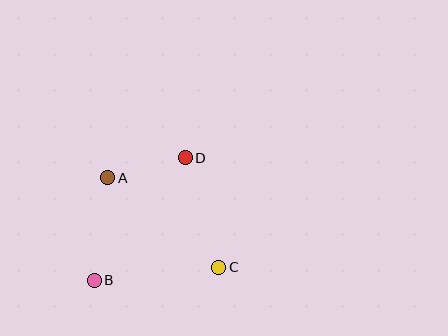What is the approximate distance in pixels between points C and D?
The distance between C and D is approximately 115 pixels.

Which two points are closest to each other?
Points A and D are closest to each other.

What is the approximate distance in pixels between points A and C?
The distance between A and C is approximately 143 pixels.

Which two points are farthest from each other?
Points B and D are farthest from each other.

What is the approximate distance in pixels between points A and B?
The distance between A and B is approximately 104 pixels.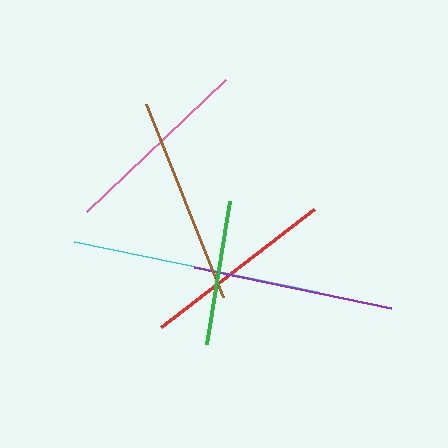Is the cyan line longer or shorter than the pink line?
The cyan line is longer than the pink line.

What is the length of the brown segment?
The brown segment is approximately 208 pixels long.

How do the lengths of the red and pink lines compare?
The red and pink lines are approximately the same length.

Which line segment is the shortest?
The green line is the shortest at approximately 145 pixels.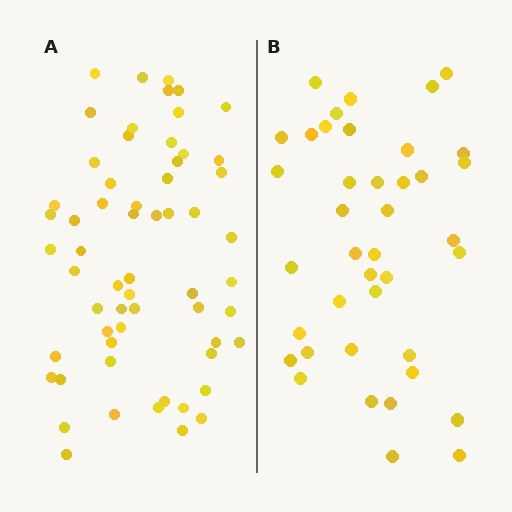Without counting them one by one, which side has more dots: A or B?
Region A (the left region) has more dots.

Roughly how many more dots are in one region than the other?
Region A has approximately 20 more dots than region B.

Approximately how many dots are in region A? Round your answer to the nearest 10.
About 60 dots.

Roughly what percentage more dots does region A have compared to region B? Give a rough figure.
About 50% more.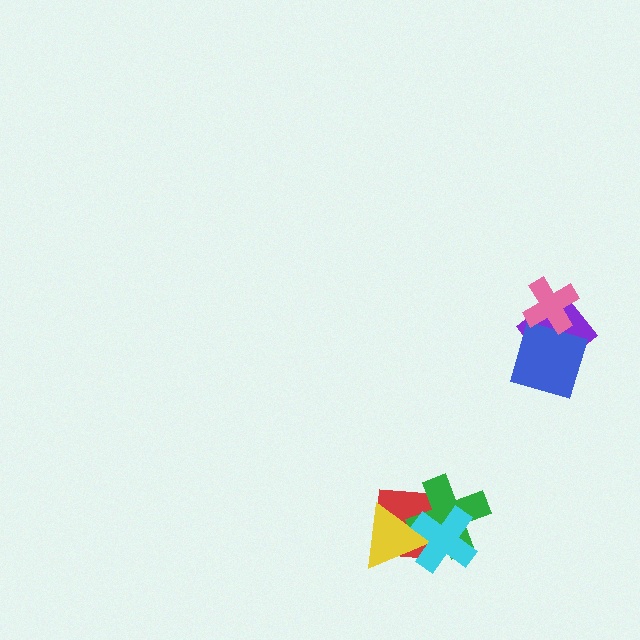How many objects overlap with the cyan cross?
3 objects overlap with the cyan cross.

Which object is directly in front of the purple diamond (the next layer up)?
The blue square is directly in front of the purple diamond.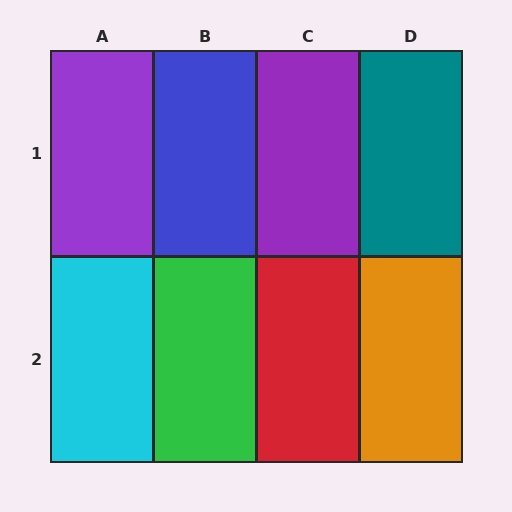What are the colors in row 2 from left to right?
Cyan, green, red, orange.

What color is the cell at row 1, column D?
Teal.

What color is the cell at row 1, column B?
Blue.